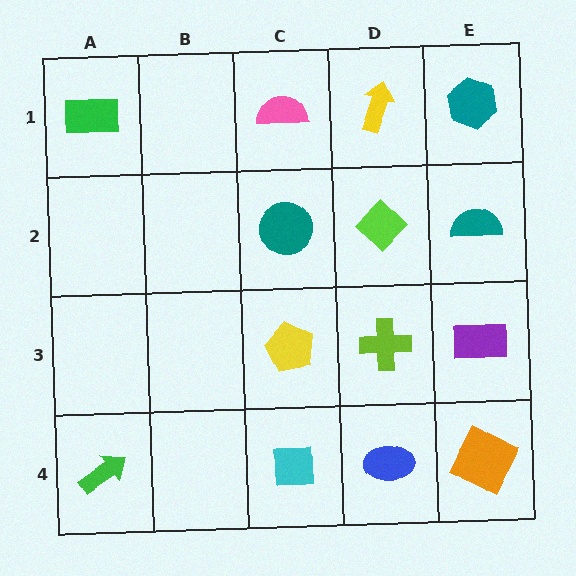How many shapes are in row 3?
3 shapes.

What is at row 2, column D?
A lime diamond.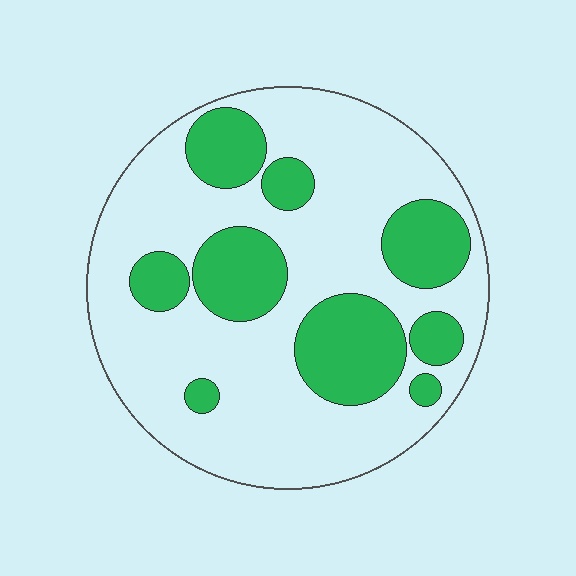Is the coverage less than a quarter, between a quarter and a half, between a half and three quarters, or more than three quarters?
Between a quarter and a half.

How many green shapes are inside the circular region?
9.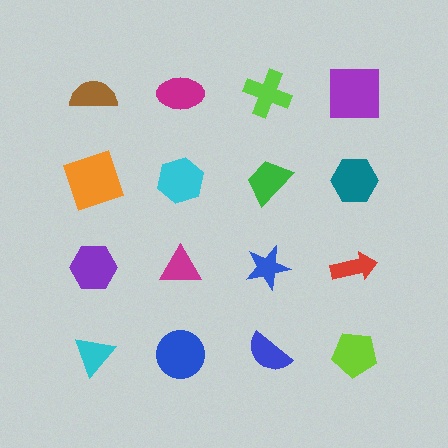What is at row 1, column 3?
A lime cross.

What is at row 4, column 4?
A lime pentagon.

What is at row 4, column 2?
A blue circle.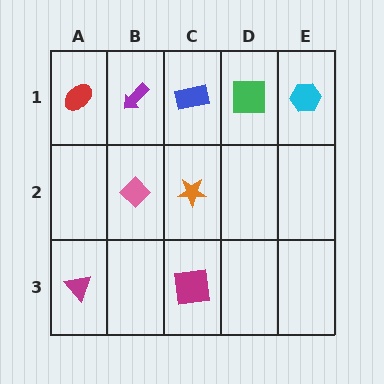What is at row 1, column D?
A green square.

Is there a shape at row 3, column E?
No, that cell is empty.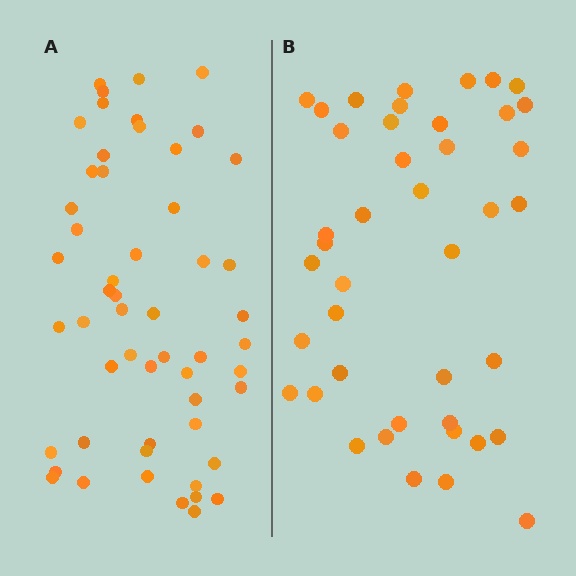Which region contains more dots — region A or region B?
Region A (the left region) has more dots.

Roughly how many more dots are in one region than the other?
Region A has roughly 12 or so more dots than region B.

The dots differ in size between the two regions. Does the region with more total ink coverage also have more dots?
No. Region B has more total ink coverage because its dots are larger, but region A actually contains more individual dots. Total area can be misleading — the number of items is what matters here.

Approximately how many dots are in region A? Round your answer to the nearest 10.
About 50 dots. (The exact count is 54, which rounds to 50.)